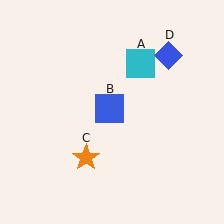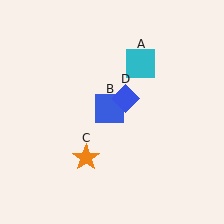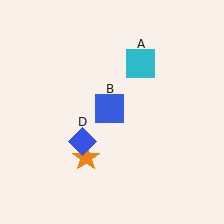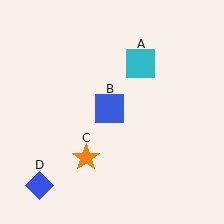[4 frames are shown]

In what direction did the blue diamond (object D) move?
The blue diamond (object D) moved down and to the left.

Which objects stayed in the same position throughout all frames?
Cyan square (object A) and blue square (object B) and orange star (object C) remained stationary.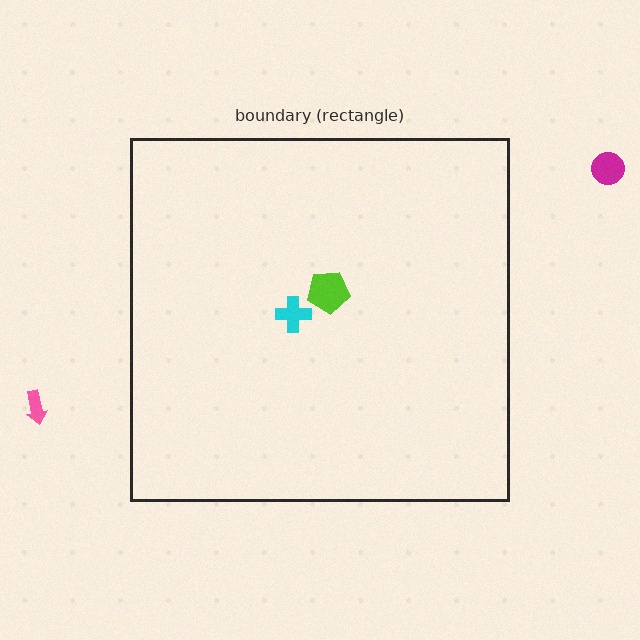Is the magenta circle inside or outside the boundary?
Outside.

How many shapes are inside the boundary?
2 inside, 2 outside.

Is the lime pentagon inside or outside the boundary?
Inside.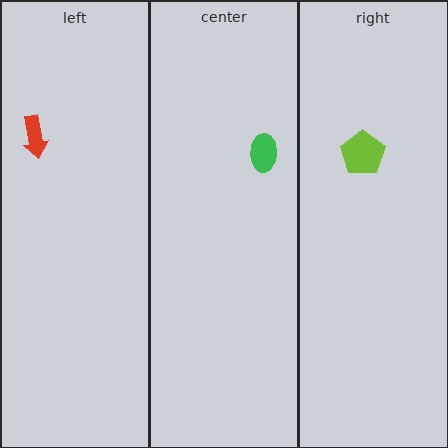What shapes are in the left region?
The red arrow.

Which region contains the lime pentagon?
The right region.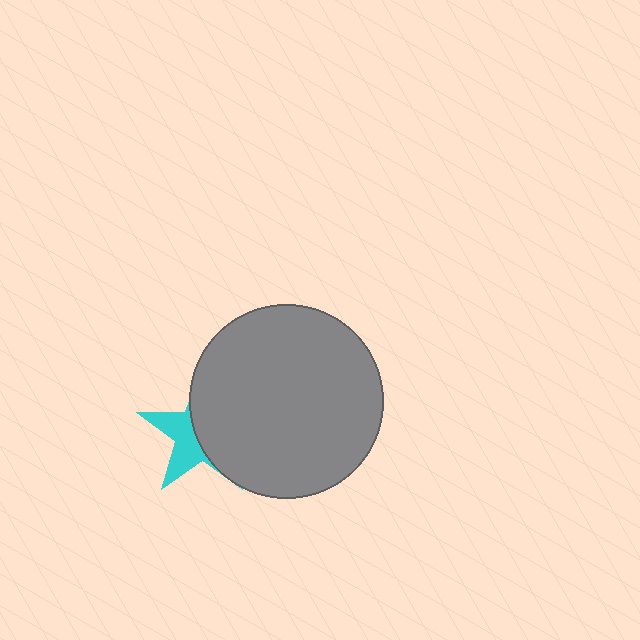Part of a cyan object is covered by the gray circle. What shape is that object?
It is a star.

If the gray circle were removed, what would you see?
You would see the complete cyan star.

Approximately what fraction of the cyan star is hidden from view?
Roughly 60% of the cyan star is hidden behind the gray circle.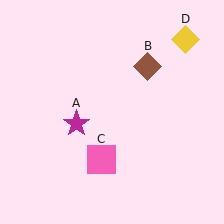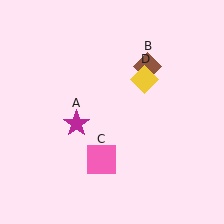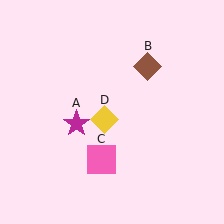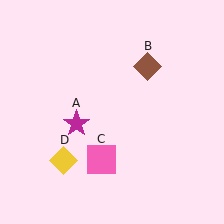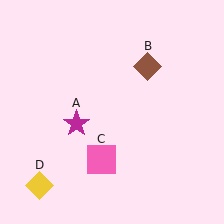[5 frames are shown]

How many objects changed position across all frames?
1 object changed position: yellow diamond (object D).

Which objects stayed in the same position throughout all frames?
Magenta star (object A) and brown diamond (object B) and pink square (object C) remained stationary.